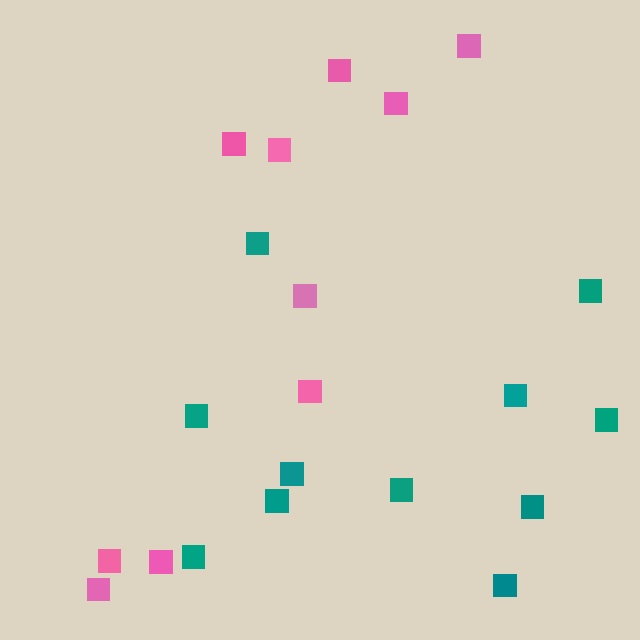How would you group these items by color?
There are 2 groups: one group of teal squares (11) and one group of pink squares (10).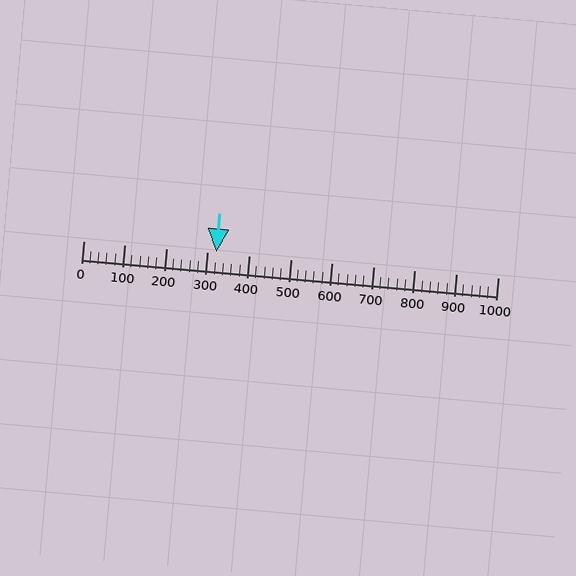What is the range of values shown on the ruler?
The ruler shows values from 0 to 1000.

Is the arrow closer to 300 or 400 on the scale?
The arrow is closer to 300.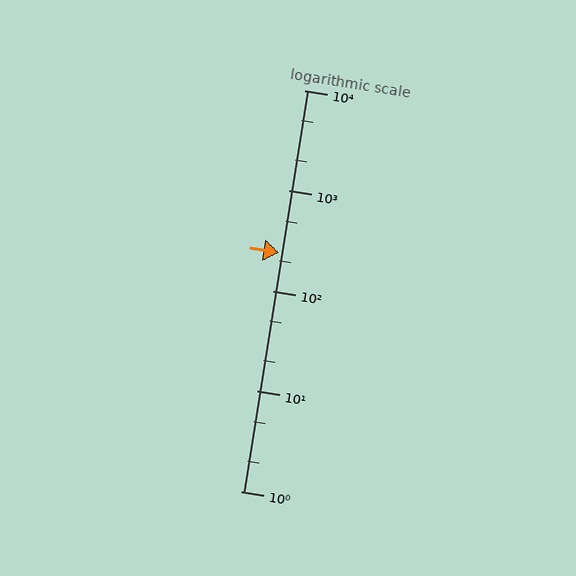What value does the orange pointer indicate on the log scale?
The pointer indicates approximately 240.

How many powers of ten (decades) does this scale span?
The scale spans 4 decades, from 1 to 10000.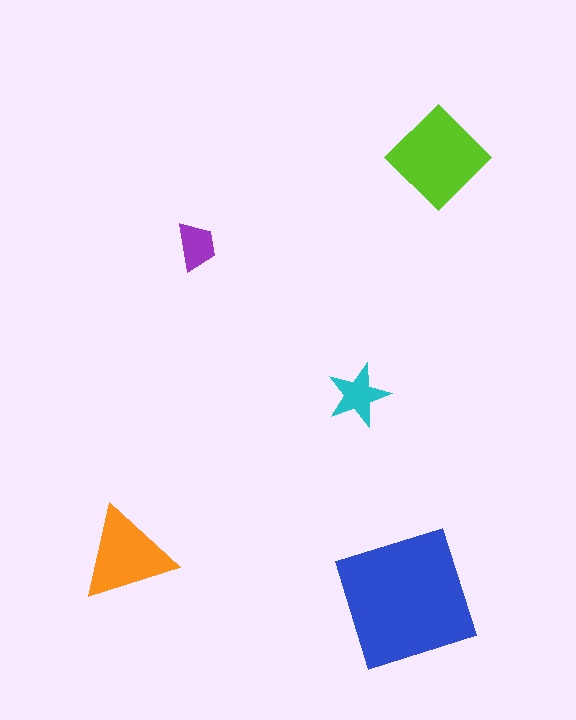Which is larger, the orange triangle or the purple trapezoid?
The orange triangle.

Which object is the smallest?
The purple trapezoid.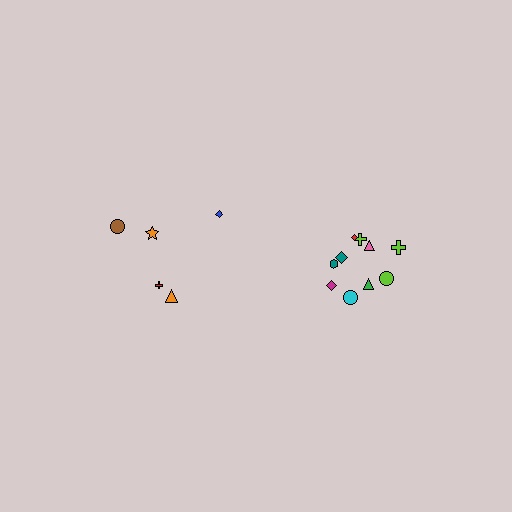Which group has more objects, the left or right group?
The right group.